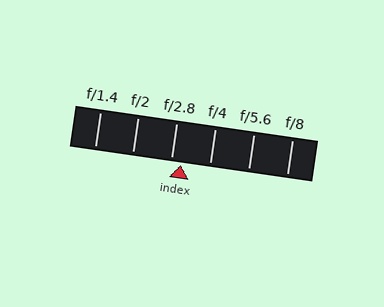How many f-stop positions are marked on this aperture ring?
There are 6 f-stop positions marked.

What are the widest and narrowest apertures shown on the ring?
The widest aperture shown is f/1.4 and the narrowest is f/8.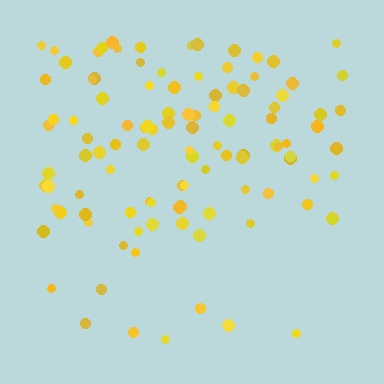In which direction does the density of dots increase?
From bottom to top, with the top side densest.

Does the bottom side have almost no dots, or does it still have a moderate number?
Still a moderate number, just noticeably fewer than the top.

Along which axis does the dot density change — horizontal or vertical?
Vertical.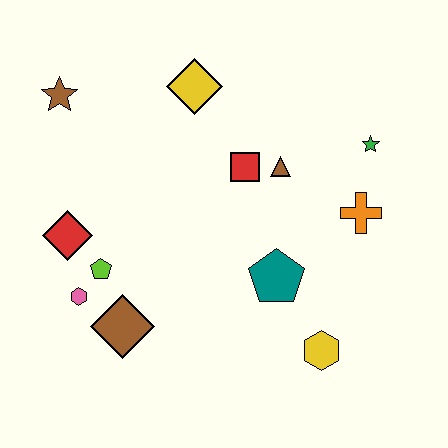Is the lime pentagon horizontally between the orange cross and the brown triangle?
No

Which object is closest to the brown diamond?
The pink hexagon is closest to the brown diamond.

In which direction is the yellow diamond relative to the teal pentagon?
The yellow diamond is above the teal pentagon.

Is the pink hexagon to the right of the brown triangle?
No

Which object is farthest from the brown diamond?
The green star is farthest from the brown diamond.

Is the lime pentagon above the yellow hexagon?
Yes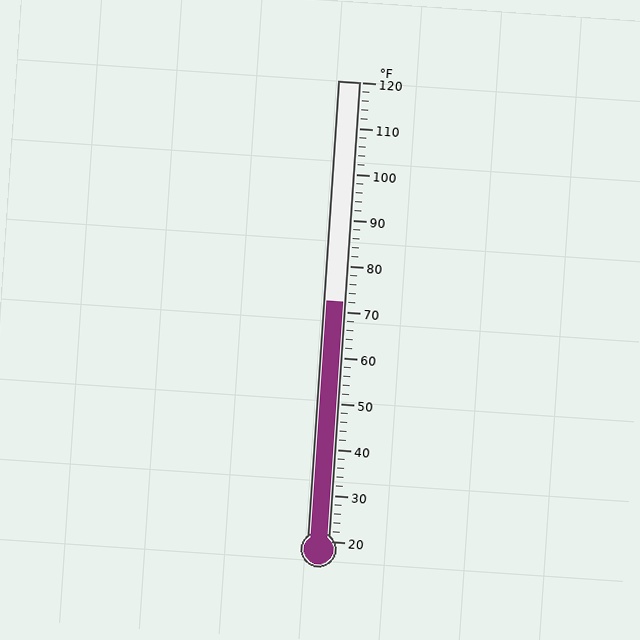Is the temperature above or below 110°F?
The temperature is below 110°F.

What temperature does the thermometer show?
The thermometer shows approximately 72°F.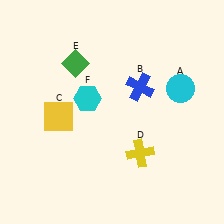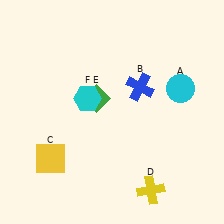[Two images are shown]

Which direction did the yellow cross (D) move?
The yellow cross (D) moved down.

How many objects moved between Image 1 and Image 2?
3 objects moved between the two images.